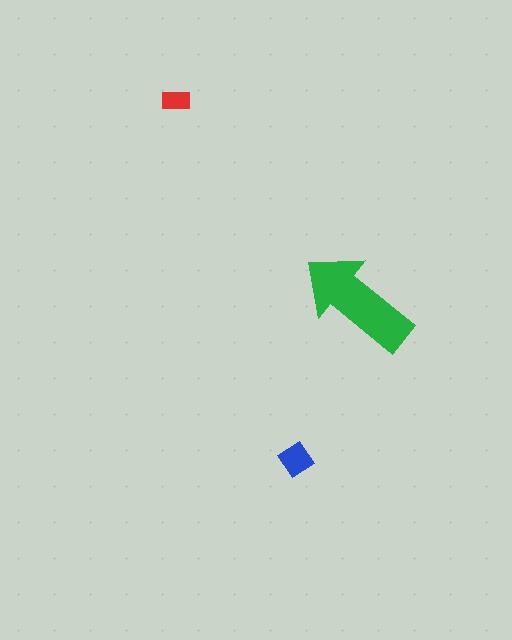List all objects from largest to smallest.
The green arrow, the blue diamond, the red rectangle.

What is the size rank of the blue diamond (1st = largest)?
2nd.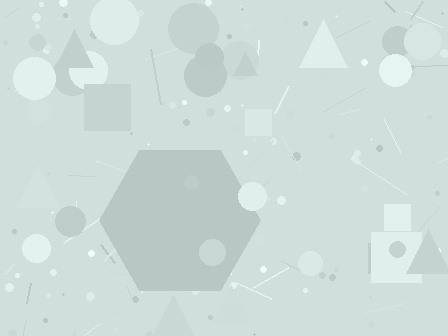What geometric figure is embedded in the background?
A hexagon is embedded in the background.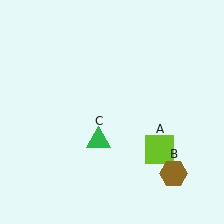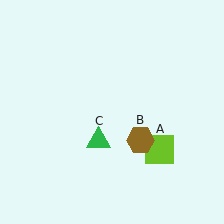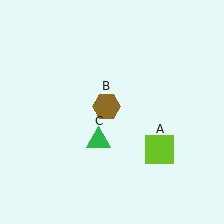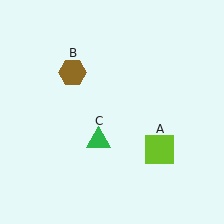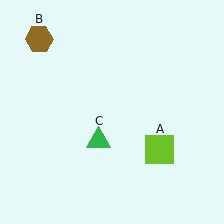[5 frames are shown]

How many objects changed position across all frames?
1 object changed position: brown hexagon (object B).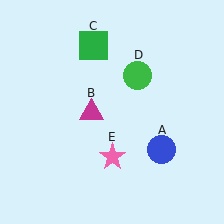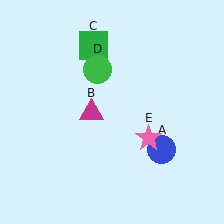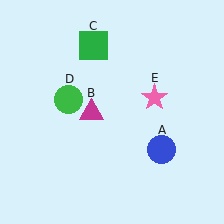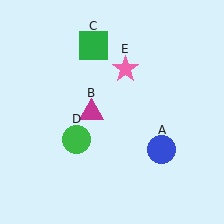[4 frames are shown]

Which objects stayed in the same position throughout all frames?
Blue circle (object A) and magenta triangle (object B) and green square (object C) remained stationary.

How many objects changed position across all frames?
2 objects changed position: green circle (object D), pink star (object E).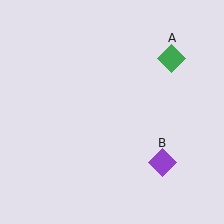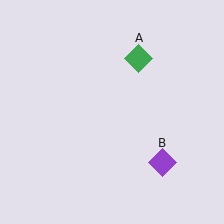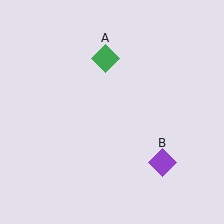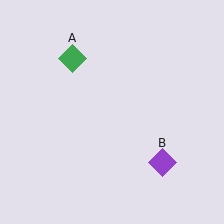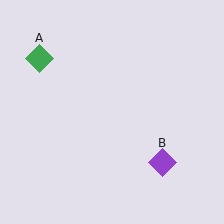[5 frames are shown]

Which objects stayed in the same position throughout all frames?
Purple diamond (object B) remained stationary.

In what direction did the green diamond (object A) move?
The green diamond (object A) moved left.